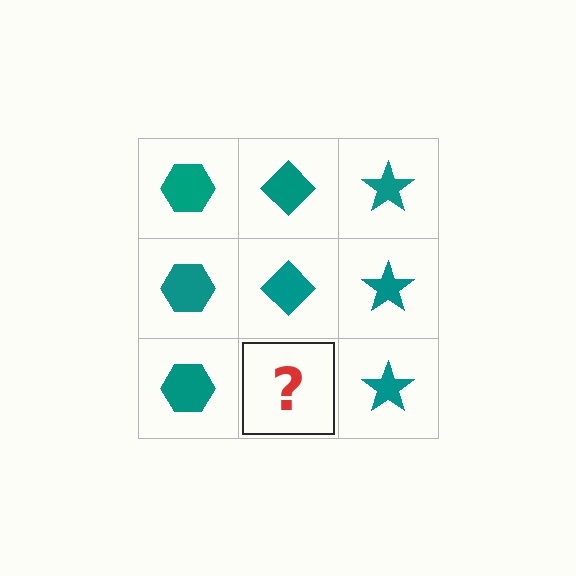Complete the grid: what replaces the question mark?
The question mark should be replaced with a teal diamond.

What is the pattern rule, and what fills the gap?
The rule is that each column has a consistent shape. The gap should be filled with a teal diamond.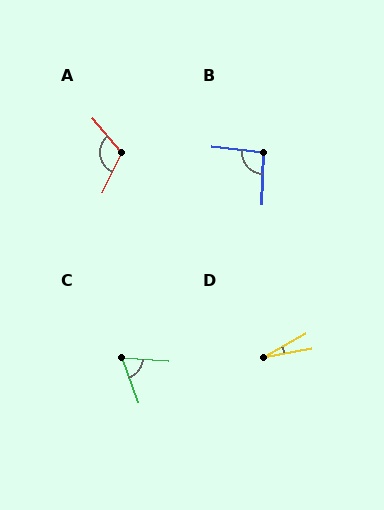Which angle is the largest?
A, at approximately 115 degrees.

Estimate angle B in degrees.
Approximately 95 degrees.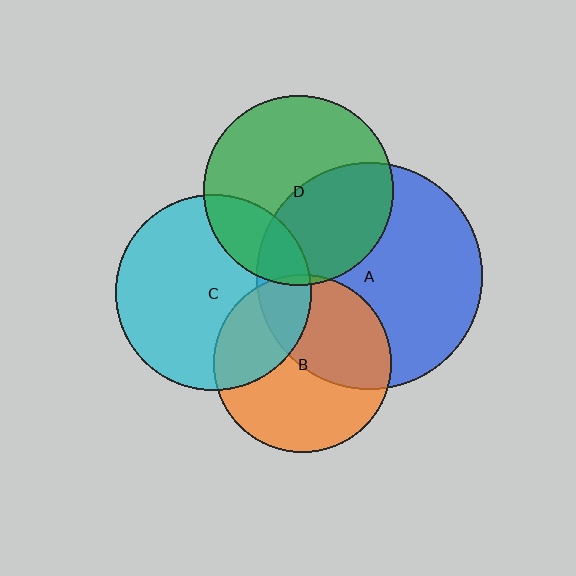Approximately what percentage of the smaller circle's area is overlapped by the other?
Approximately 30%.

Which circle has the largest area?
Circle A (blue).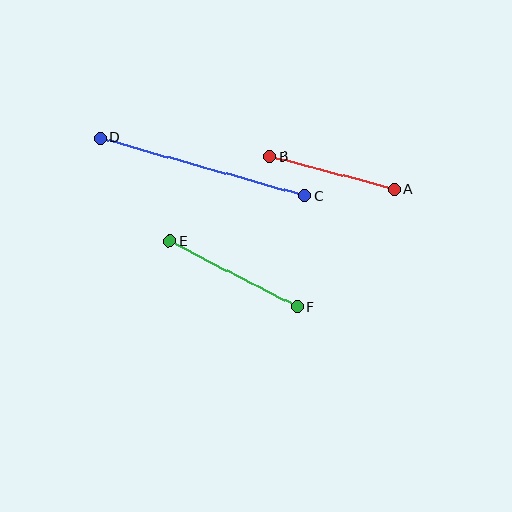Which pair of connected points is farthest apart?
Points C and D are farthest apart.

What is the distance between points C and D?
The distance is approximately 213 pixels.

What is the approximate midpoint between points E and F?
The midpoint is at approximately (233, 274) pixels.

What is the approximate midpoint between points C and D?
The midpoint is at approximately (203, 167) pixels.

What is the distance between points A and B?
The distance is approximately 128 pixels.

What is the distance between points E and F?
The distance is approximately 144 pixels.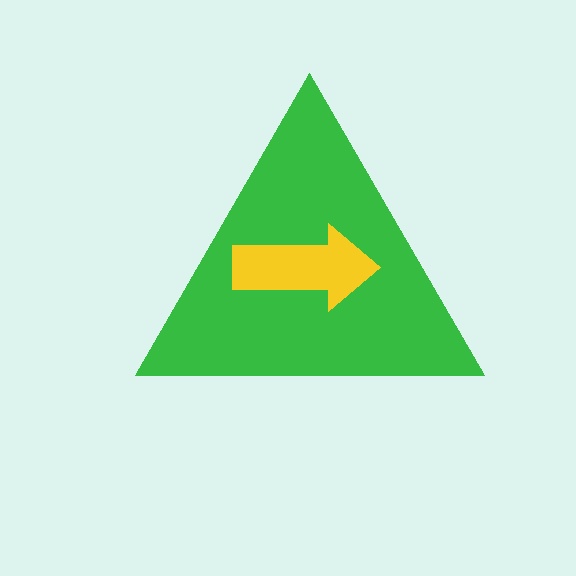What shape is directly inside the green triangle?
The yellow arrow.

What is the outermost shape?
The green triangle.